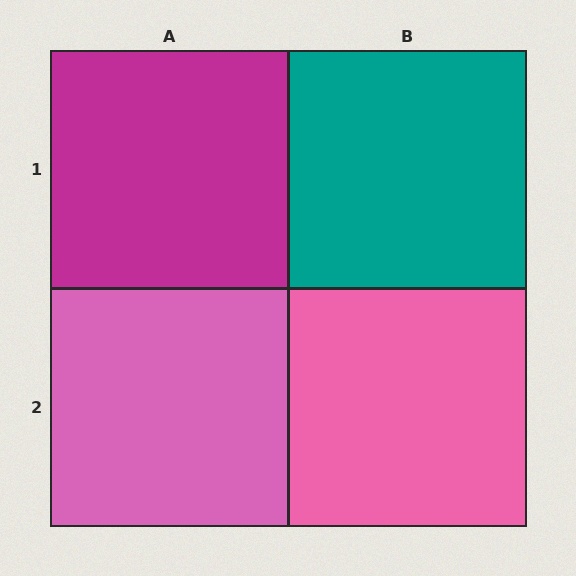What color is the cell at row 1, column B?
Teal.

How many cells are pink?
2 cells are pink.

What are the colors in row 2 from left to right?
Pink, pink.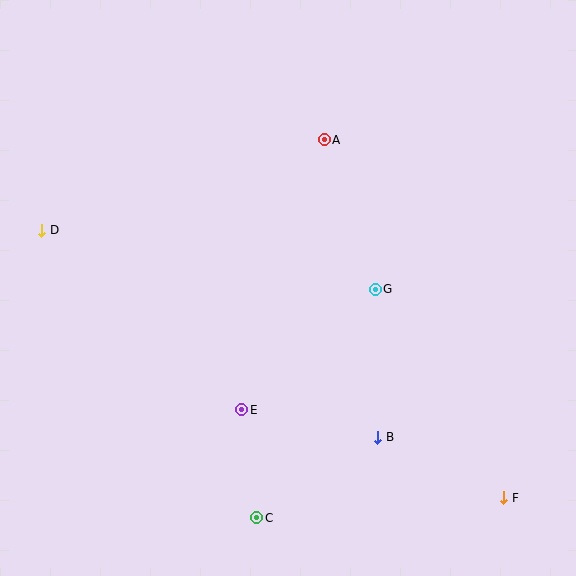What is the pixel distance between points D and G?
The distance between D and G is 339 pixels.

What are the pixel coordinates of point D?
Point D is at (42, 230).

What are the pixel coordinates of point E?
Point E is at (242, 410).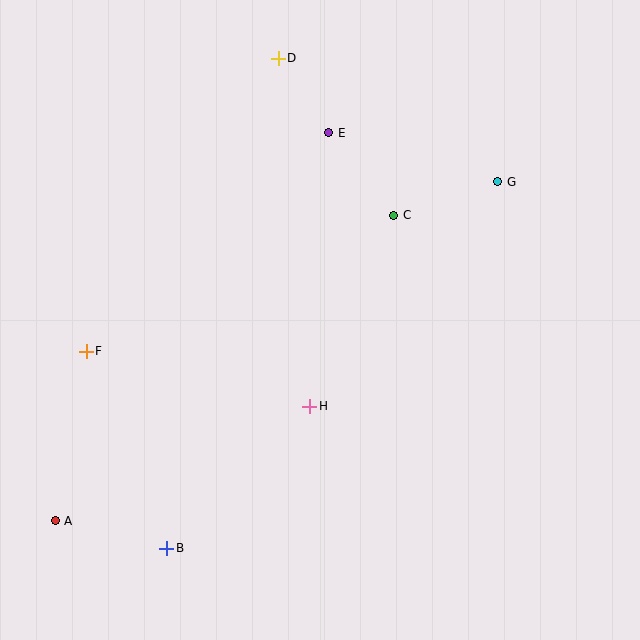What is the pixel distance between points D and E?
The distance between D and E is 90 pixels.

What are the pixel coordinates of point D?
Point D is at (278, 58).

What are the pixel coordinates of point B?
Point B is at (167, 548).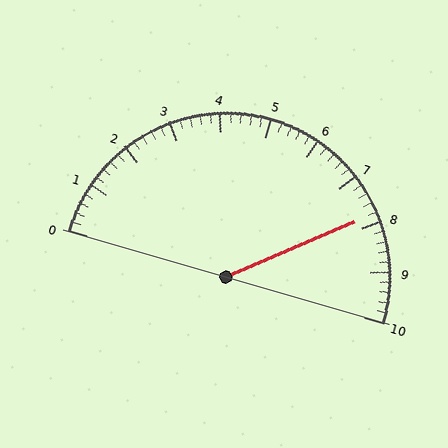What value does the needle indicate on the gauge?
The needle indicates approximately 7.8.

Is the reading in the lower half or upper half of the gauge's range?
The reading is in the upper half of the range (0 to 10).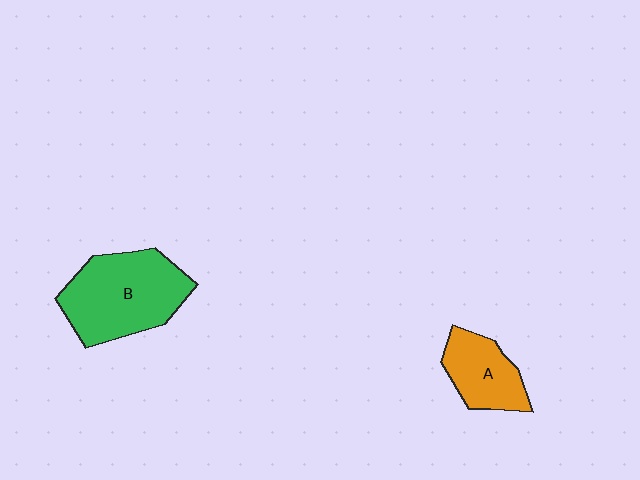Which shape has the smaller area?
Shape A (orange).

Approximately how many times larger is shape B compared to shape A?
Approximately 1.8 times.